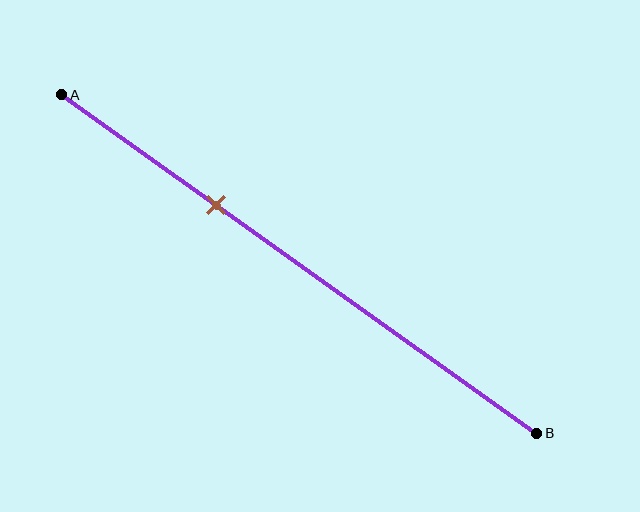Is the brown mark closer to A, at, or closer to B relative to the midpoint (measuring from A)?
The brown mark is closer to point A than the midpoint of segment AB.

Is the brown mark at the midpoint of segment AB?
No, the mark is at about 35% from A, not at the 50% midpoint.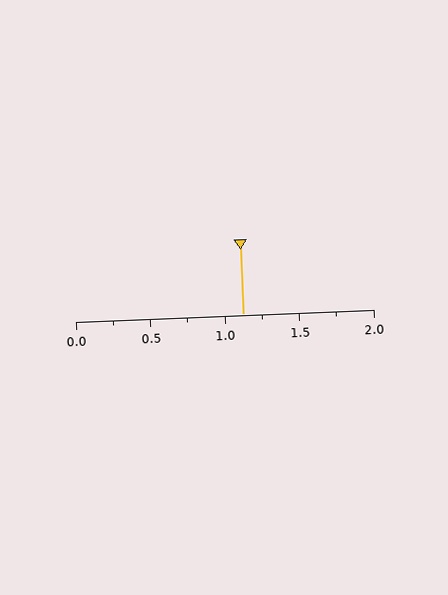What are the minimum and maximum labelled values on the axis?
The axis runs from 0.0 to 2.0.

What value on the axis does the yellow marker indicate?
The marker indicates approximately 1.12.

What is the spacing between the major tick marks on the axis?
The major ticks are spaced 0.5 apart.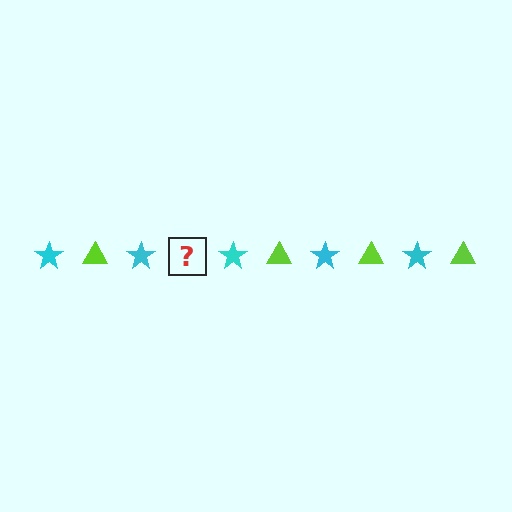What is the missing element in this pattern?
The missing element is a lime triangle.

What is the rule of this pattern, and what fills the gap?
The rule is that the pattern alternates between cyan star and lime triangle. The gap should be filled with a lime triangle.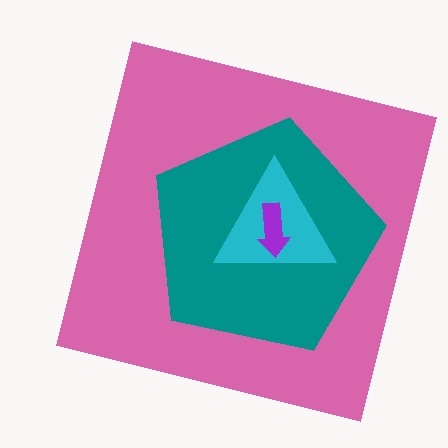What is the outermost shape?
The pink square.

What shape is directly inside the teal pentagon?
The cyan triangle.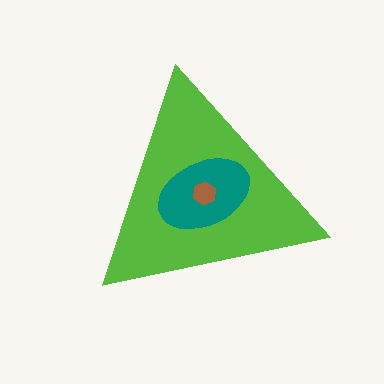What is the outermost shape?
The lime triangle.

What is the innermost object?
The brown hexagon.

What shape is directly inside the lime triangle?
The teal ellipse.